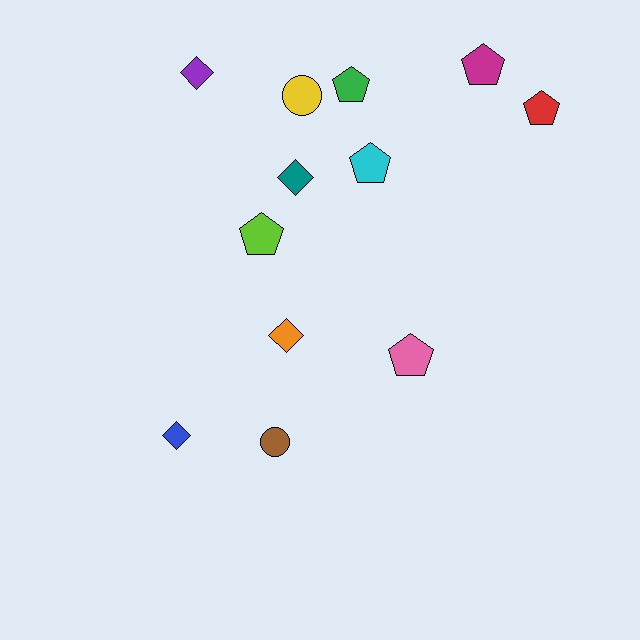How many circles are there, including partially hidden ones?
There are 2 circles.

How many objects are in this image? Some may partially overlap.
There are 12 objects.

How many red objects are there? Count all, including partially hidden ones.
There is 1 red object.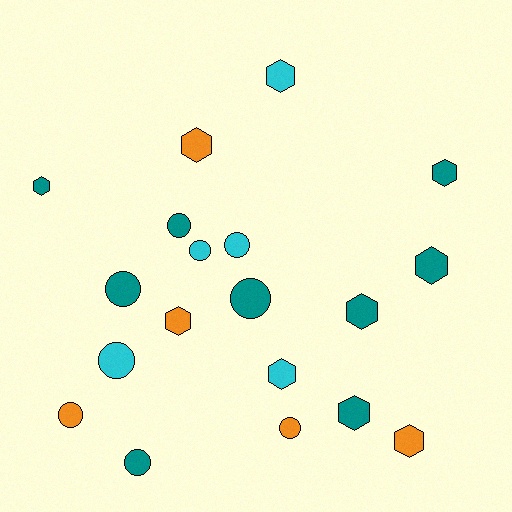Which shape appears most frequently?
Hexagon, with 10 objects.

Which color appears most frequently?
Teal, with 9 objects.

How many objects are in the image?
There are 19 objects.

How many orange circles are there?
There are 2 orange circles.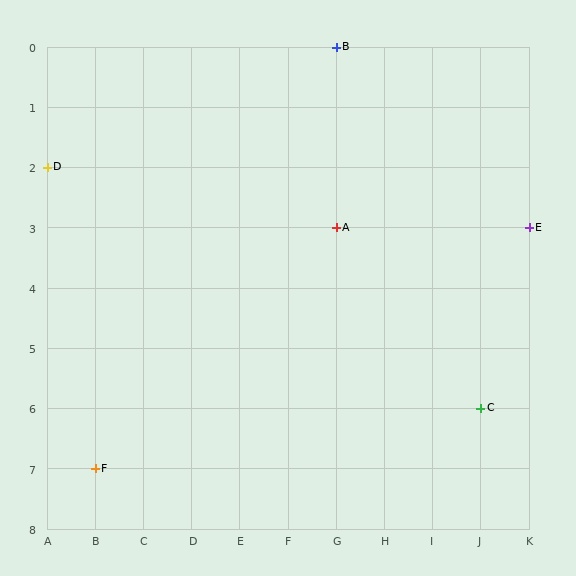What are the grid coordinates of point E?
Point E is at grid coordinates (K, 3).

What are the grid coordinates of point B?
Point B is at grid coordinates (G, 0).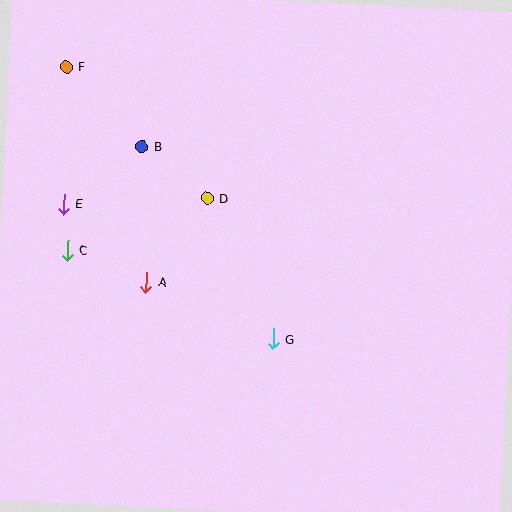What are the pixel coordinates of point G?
Point G is at (273, 339).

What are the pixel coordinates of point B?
Point B is at (142, 146).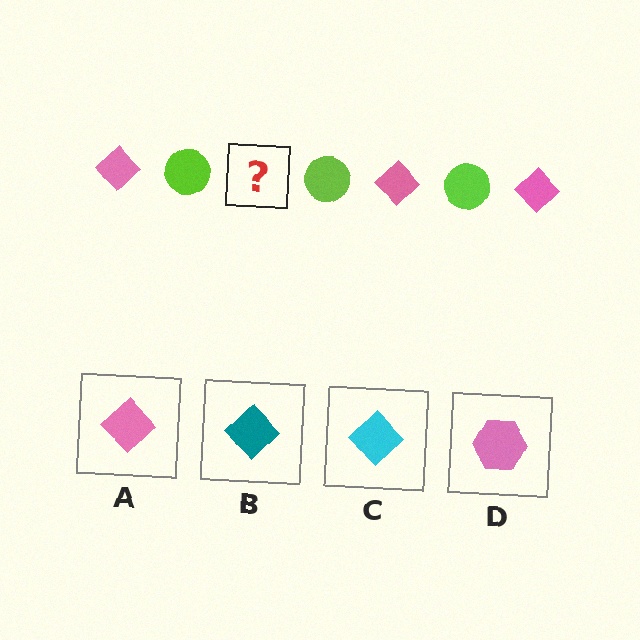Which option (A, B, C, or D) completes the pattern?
A.